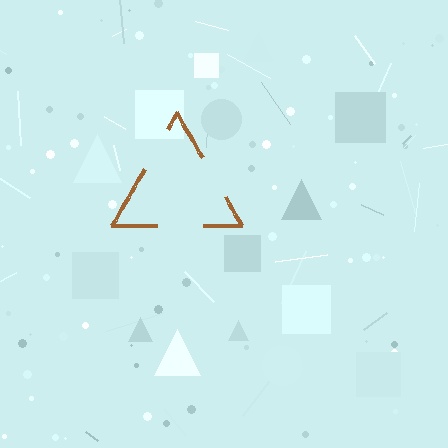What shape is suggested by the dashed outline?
The dashed outline suggests a triangle.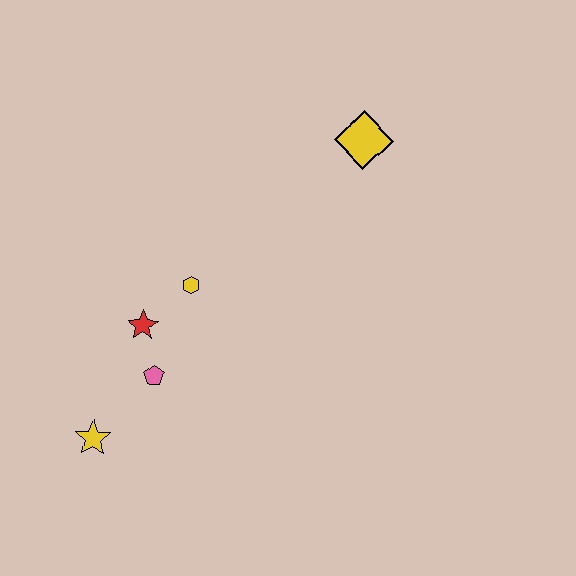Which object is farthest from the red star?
The yellow diamond is farthest from the red star.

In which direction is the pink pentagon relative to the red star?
The pink pentagon is below the red star.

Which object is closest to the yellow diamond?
The yellow hexagon is closest to the yellow diamond.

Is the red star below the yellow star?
No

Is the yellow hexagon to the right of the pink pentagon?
Yes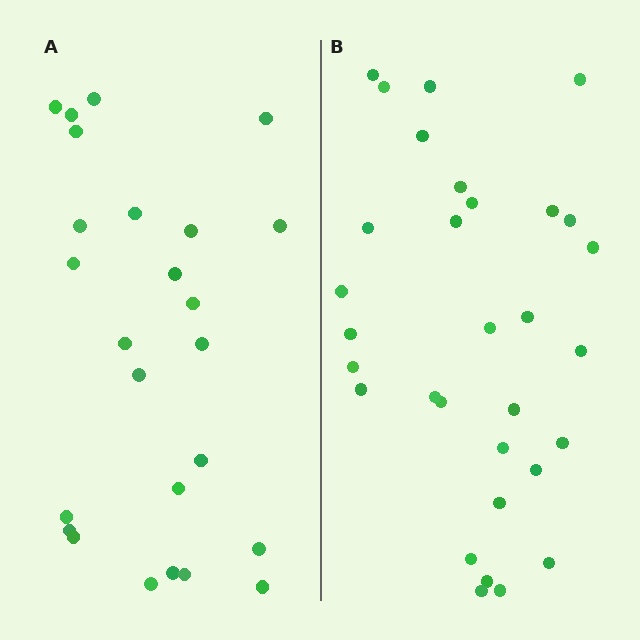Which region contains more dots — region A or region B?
Region B (the right region) has more dots.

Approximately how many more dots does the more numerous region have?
Region B has about 6 more dots than region A.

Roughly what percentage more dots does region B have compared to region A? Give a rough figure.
About 25% more.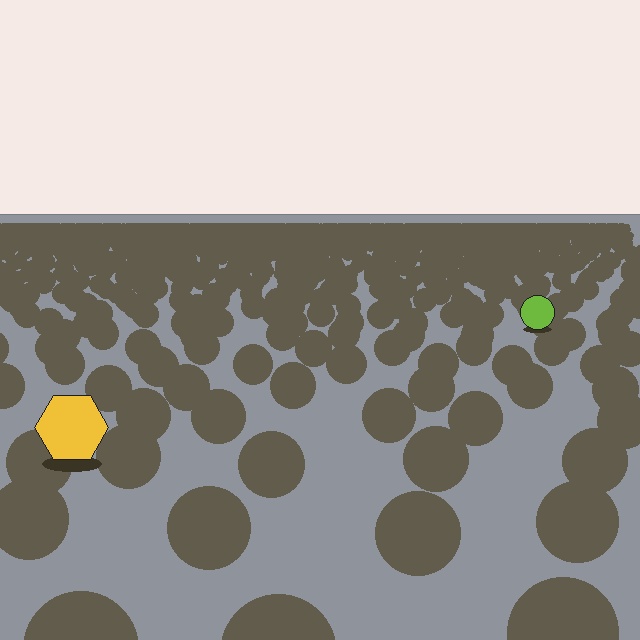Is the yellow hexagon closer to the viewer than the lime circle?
Yes. The yellow hexagon is closer — you can tell from the texture gradient: the ground texture is coarser near it.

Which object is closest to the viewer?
The yellow hexagon is closest. The texture marks near it are larger and more spread out.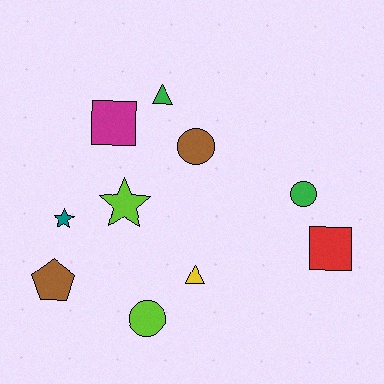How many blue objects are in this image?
There are no blue objects.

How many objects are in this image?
There are 10 objects.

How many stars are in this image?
There are 2 stars.